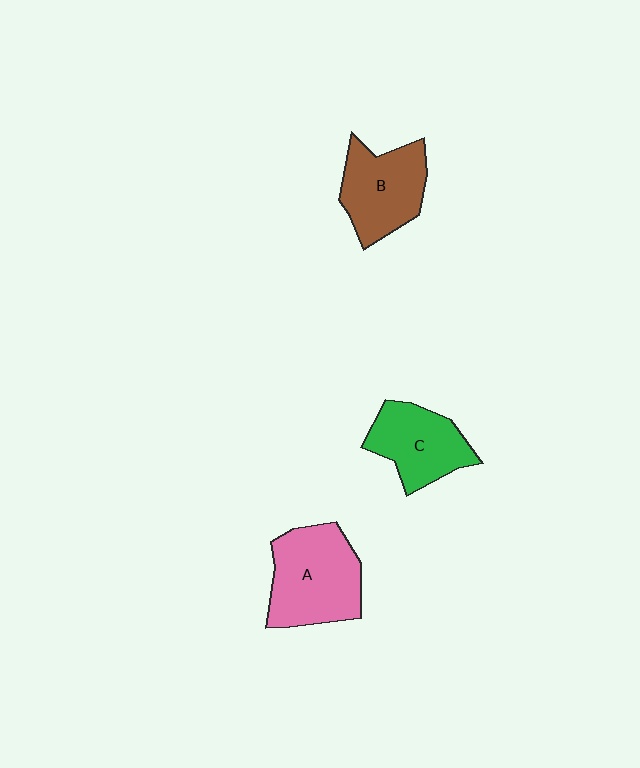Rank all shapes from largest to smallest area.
From largest to smallest: A (pink), B (brown), C (green).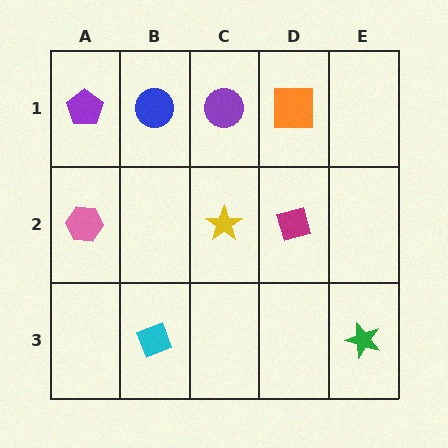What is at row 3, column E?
A green star.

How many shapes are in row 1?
4 shapes.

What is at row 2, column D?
A magenta diamond.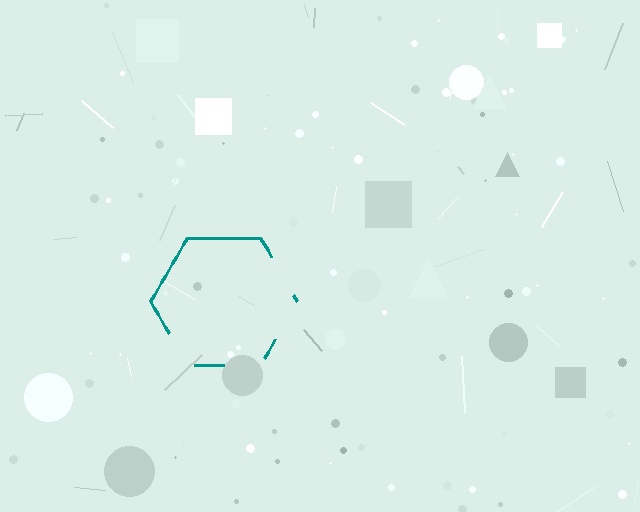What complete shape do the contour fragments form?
The contour fragments form a hexagon.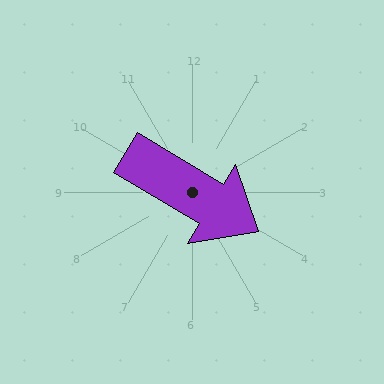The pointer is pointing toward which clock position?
Roughly 4 o'clock.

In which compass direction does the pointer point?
Southeast.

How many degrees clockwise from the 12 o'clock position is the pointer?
Approximately 121 degrees.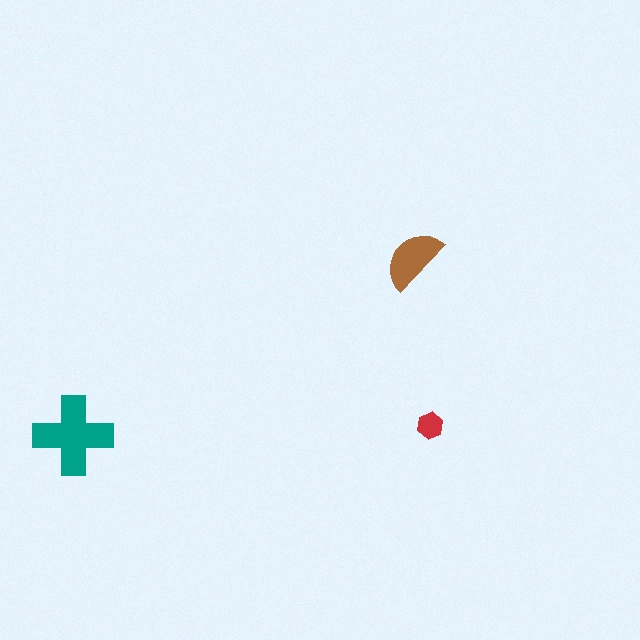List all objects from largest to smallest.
The teal cross, the brown semicircle, the red hexagon.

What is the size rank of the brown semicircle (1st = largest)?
2nd.